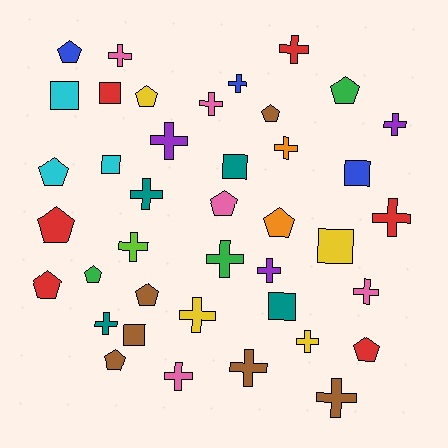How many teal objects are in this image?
There are 4 teal objects.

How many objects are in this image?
There are 40 objects.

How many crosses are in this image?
There are 19 crosses.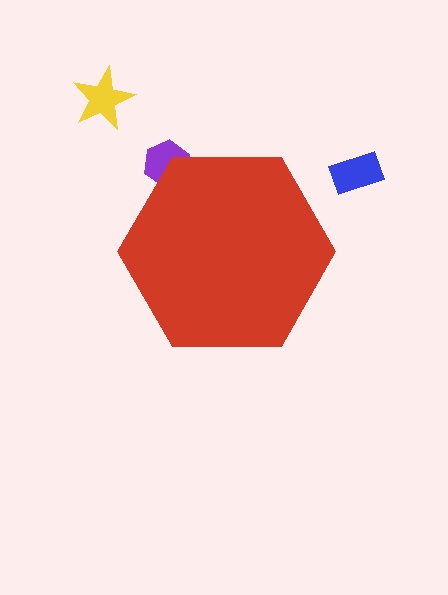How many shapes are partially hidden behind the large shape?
1 shape is partially hidden.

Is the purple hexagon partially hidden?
Yes, the purple hexagon is partially hidden behind the red hexagon.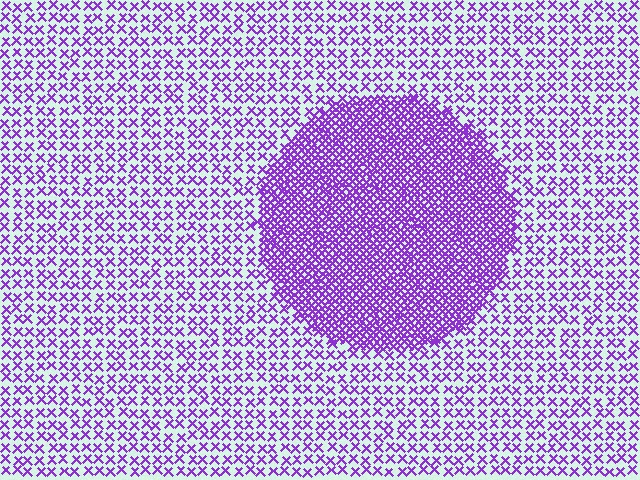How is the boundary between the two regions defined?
The boundary is defined by a change in element density (approximately 2.9x ratio). All elements are the same color, size, and shape.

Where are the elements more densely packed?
The elements are more densely packed inside the circle boundary.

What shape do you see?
I see a circle.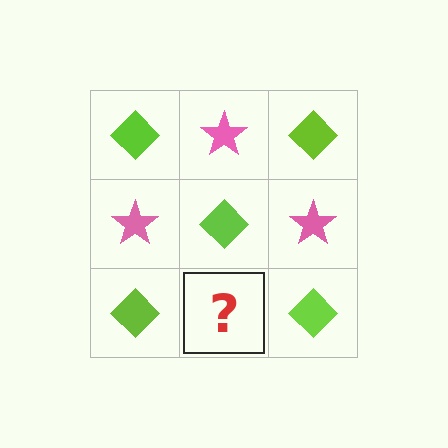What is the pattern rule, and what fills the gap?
The rule is that it alternates lime diamond and pink star in a checkerboard pattern. The gap should be filled with a pink star.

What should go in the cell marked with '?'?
The missing cell should contain a pink star.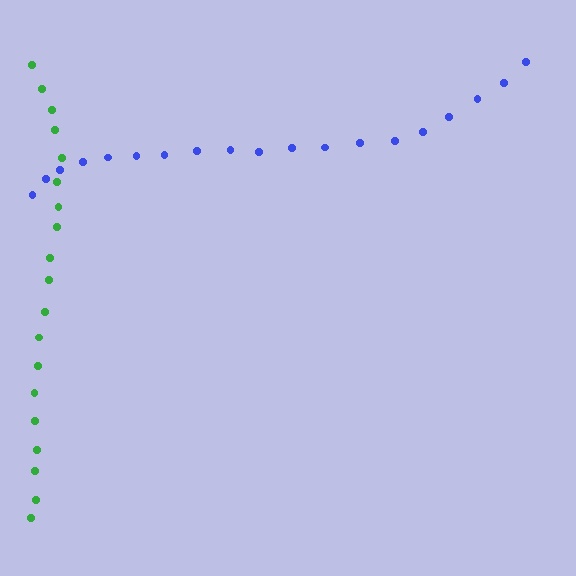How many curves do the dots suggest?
There are 2 distinct paths.